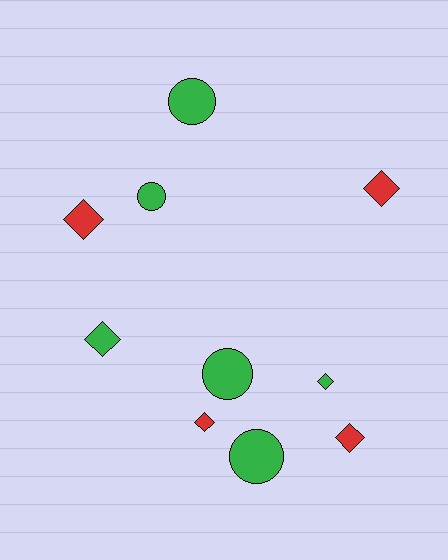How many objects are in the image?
There are 10 objects.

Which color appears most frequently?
Green, with 6 objects.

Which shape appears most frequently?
Diamond, with 6 objects.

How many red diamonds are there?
There are 4 red diamonds.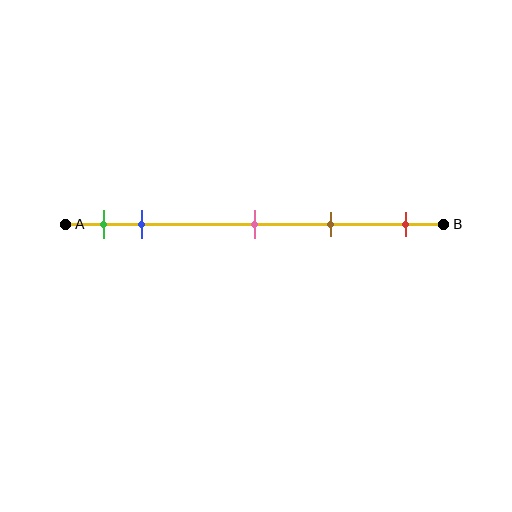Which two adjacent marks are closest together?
The green and blue marks are the closest adjacent pair.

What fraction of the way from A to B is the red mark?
The red mark is approximately 90% (0.9) of the way from A to B.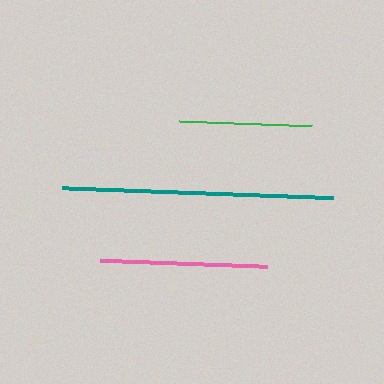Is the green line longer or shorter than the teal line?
The teal line is longer than the green line.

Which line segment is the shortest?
The green line is the shortest at approximately 133 pixels.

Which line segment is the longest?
The teal line is the longest at approximately 270 pixels.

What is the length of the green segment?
The green segment is approximately 133 pixels long.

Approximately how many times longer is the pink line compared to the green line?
The pink line is approximately 1.3 times the length of the green line.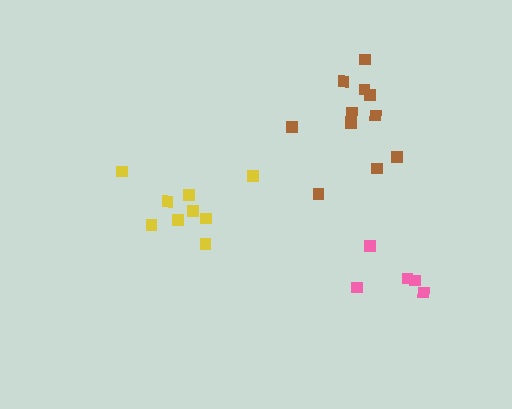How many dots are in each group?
Group 1: 9 dots, Group 2: 5 dots, Group 3: 11 dots (25 total).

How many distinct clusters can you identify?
There are 3 distinct clusters.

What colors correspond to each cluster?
The clusters are colored: yellow, pink, brown.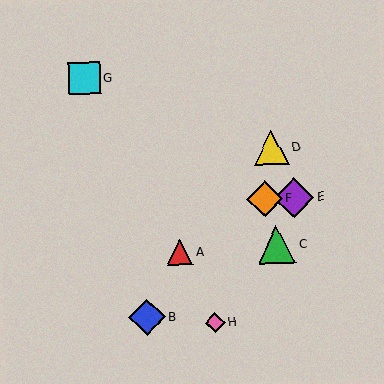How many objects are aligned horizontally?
2 objects (E, F) are aligned horizontally.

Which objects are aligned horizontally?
Objects E, F are aligned horizontally.